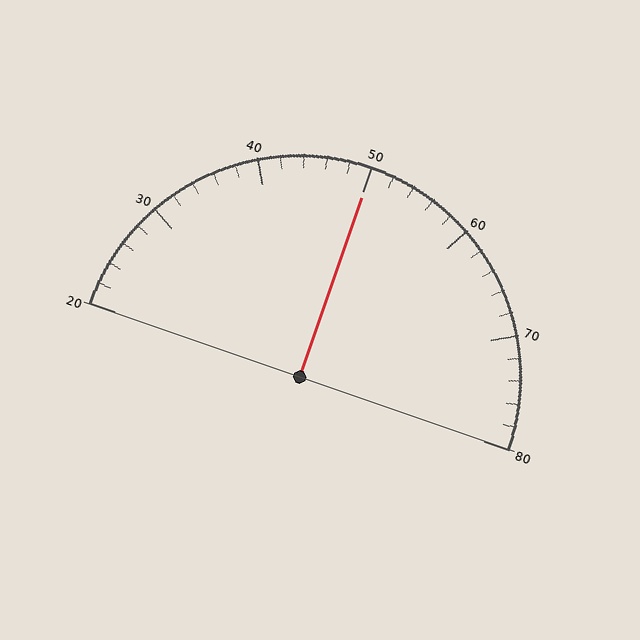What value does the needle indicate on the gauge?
The needle indicates approximately 50.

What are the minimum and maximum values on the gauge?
The gauge ranges from 20 to 80.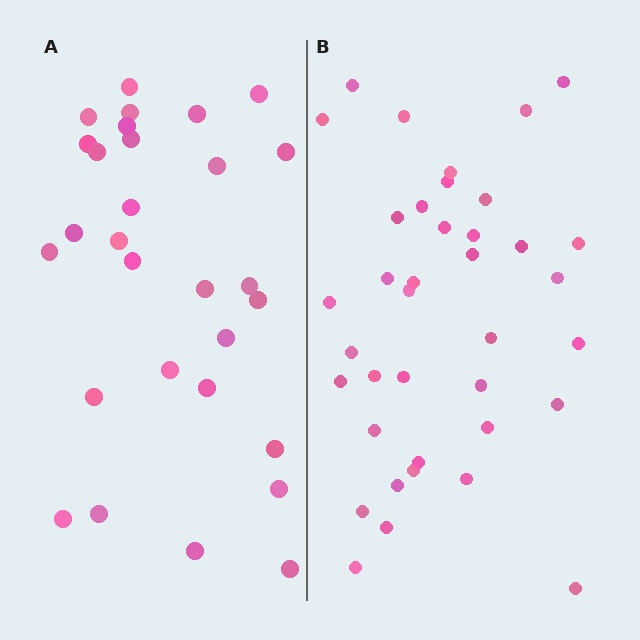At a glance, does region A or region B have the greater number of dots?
Region B (the right region) has more dots.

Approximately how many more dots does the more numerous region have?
Region B has roughly 8 or so more dots than region A.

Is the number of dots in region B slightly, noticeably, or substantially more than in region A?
Region B has noticeably more, but not dramatically so. The ratio is roughly 1.3 to 1.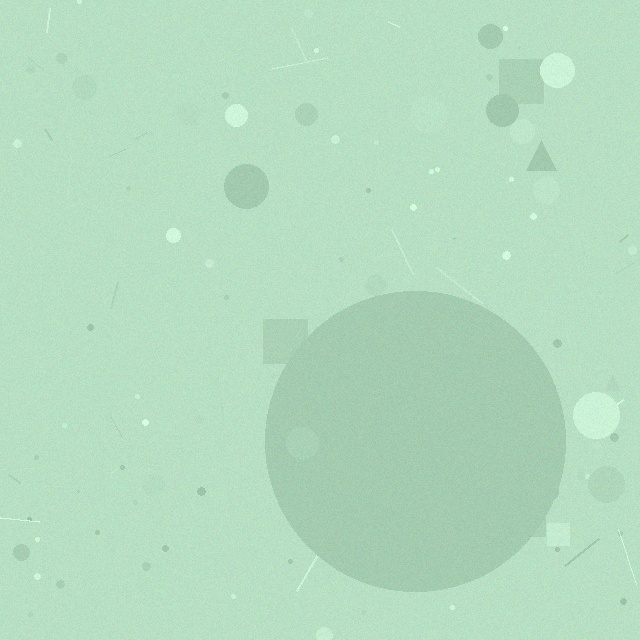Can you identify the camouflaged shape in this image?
The camouflaged shape is a circle.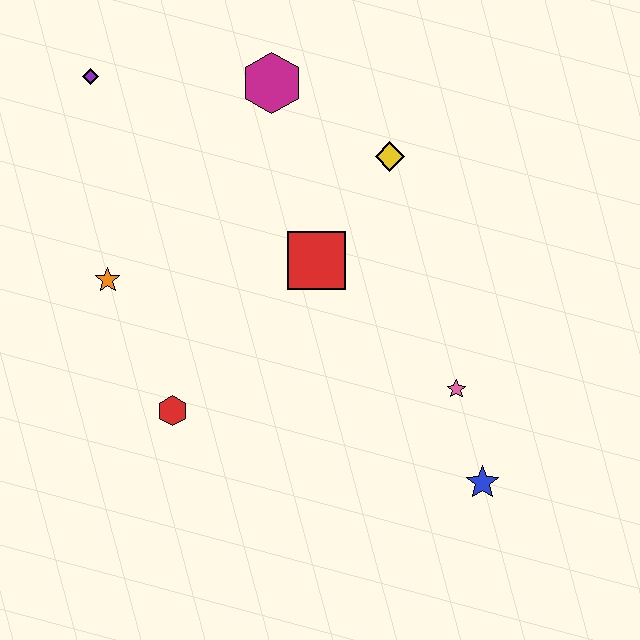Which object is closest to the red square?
The yellow diamond is closest to the red square.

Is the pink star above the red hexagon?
Yes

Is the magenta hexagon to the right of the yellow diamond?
No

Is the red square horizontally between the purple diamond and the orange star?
No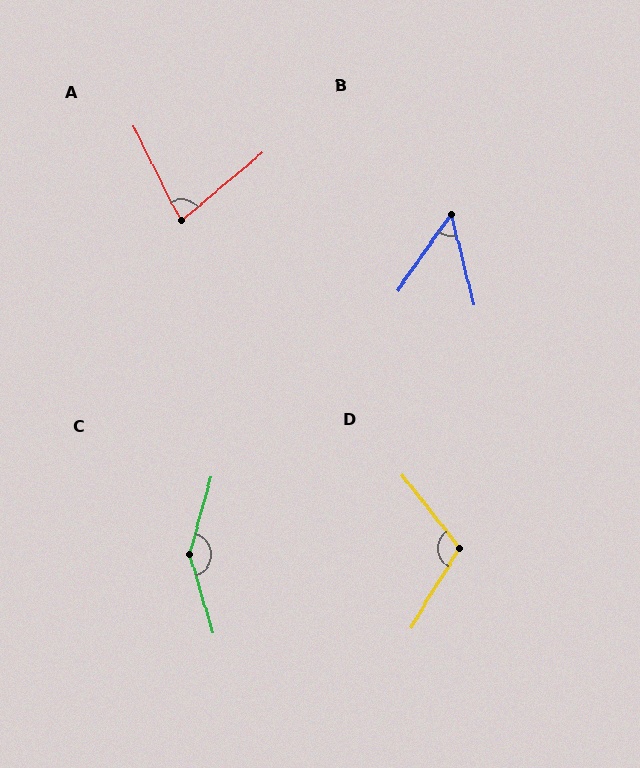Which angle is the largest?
C, at approximately 147 degrees.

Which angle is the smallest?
B, at approximately 49 degrees.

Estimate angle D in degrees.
Approximately 111 degrees.